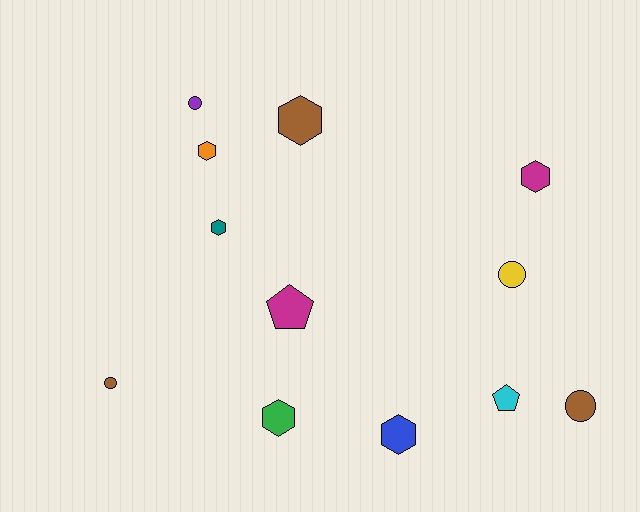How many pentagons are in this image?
There are 2 pentagons.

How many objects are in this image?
There are 12 objects.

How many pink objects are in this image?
There are no pink objects.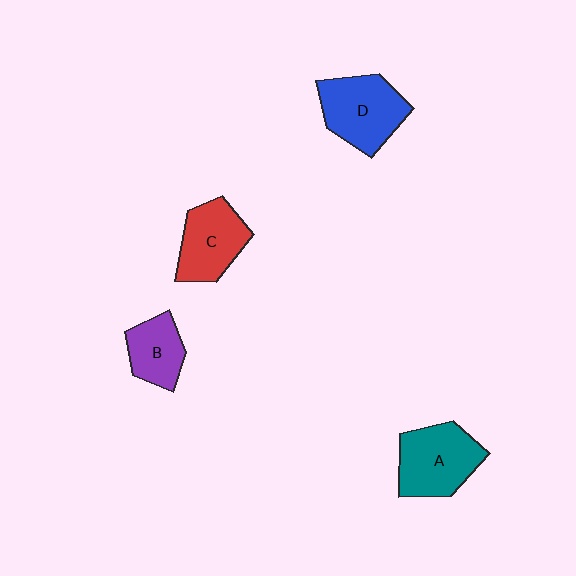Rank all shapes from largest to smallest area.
From largest to smallest: D (blue), A (teal), C (red), B (purple).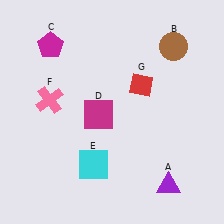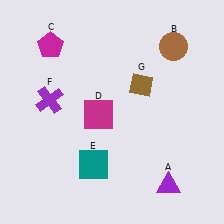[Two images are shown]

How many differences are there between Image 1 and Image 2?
There are 3 differences between the two images.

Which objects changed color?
E changed from cyan to teal. F changed from pink to purple. G changed from red to brown.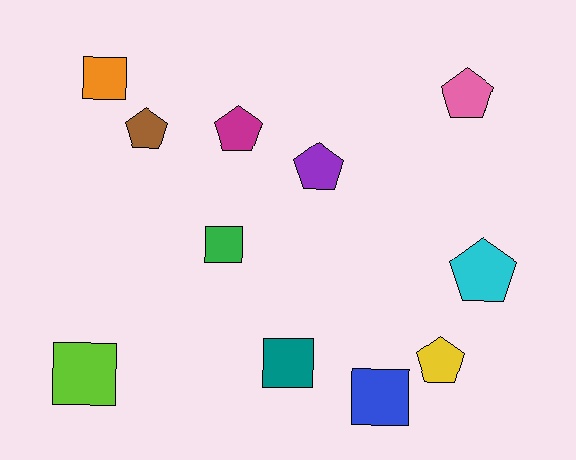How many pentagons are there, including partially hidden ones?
There are 6 pentagons.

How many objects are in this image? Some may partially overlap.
There are 11 objects.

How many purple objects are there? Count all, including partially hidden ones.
There is 1 purple object.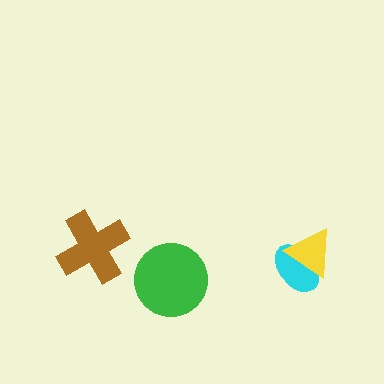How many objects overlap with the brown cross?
0 objects overlap with the brown cross.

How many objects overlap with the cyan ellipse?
1 object overlaps with the cyan ellipse.